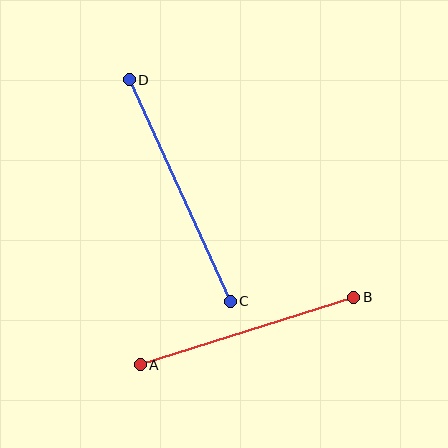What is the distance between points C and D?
The distance is approximately 243 pixels.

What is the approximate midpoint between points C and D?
The midpoint is at approximately (180, 190) pixels.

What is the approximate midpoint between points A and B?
The midpoint is at approximately (247, 331) pixels.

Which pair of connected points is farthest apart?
Points C and D are farthest apart.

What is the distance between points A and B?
The distance is approximately 224 pixels.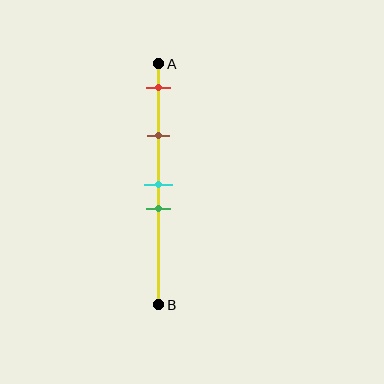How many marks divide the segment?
There are 4 marks dividing the segment.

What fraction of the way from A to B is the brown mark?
The brown mark is approximately 30% (0.3) of the way from A to B.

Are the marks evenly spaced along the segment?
No, the marks are not evenly spaced.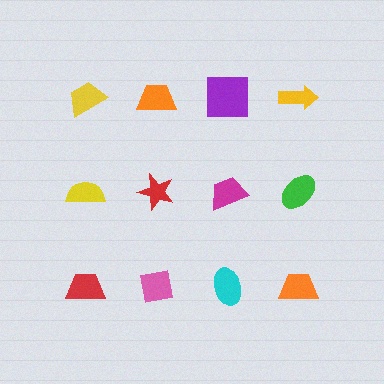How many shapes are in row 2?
4 shapes.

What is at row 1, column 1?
A yellow trapezoid.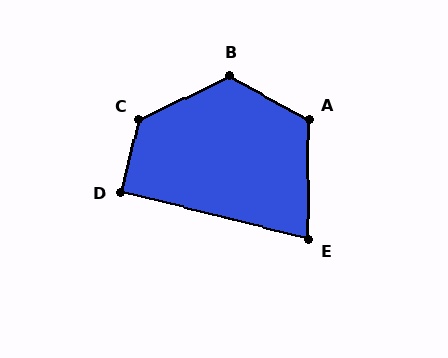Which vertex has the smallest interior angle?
E, at approximately 76 degrees.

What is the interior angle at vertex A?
Approximately 119 degrees (obtuse).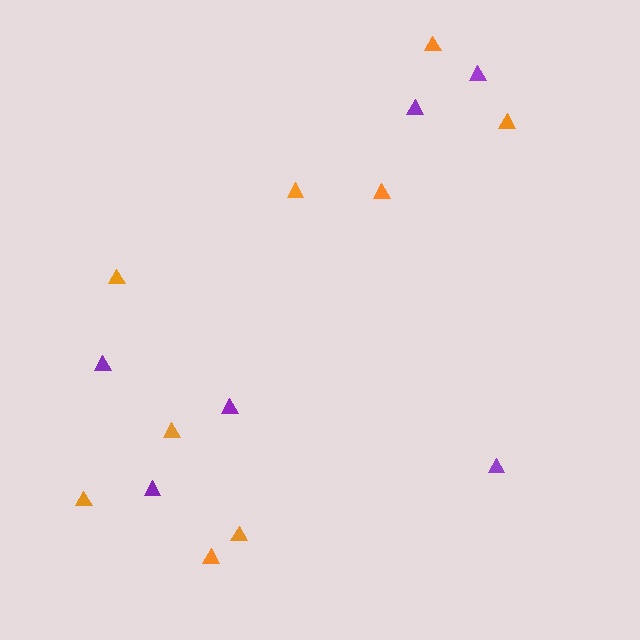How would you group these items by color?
There are 2 groups: one group of purple triangles (6) and one group of orange triangles (9).